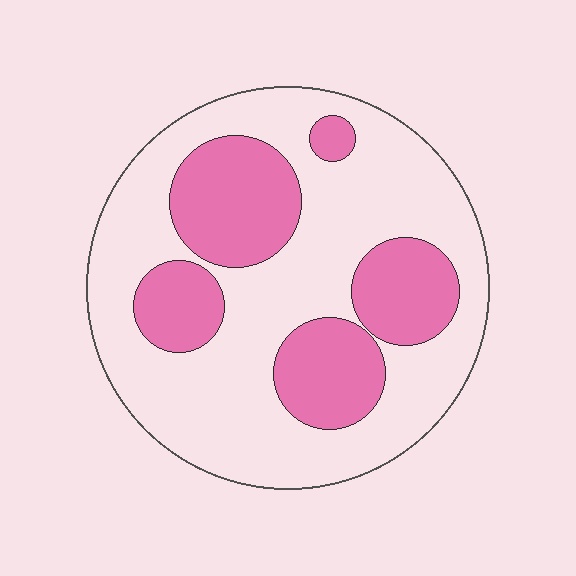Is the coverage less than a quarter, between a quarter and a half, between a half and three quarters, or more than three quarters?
Between a quarter and a half.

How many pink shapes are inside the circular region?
5.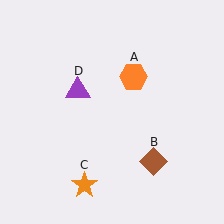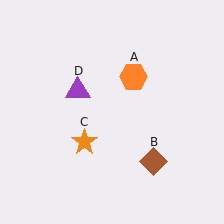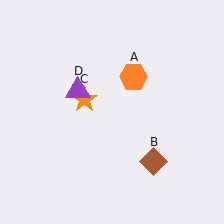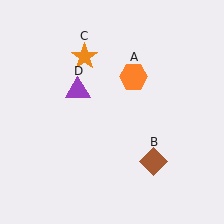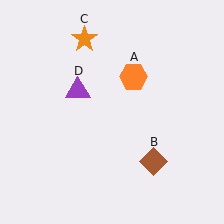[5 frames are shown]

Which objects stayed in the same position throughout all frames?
Orange hexagon (object A) and brown diamond (object B) and purple triangle (object D) remained stationary.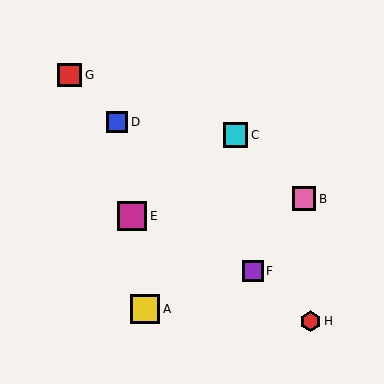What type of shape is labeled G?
Shape G is a red square.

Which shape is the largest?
The magenta square (labeled E) is the largest.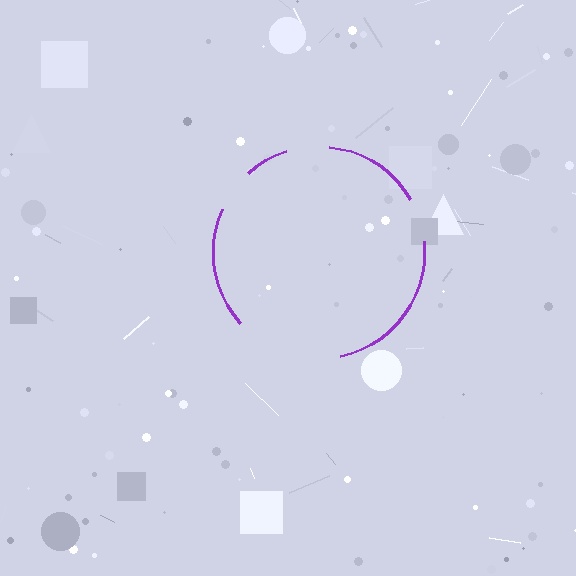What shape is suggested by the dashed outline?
The dashed outline suggests a circle.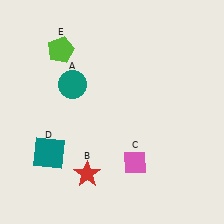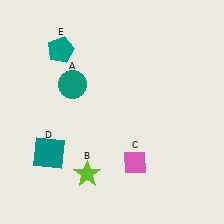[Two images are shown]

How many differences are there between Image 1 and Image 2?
There are 2 differences between the two images.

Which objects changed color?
B changed from red to lime. E changed from lime to teal.